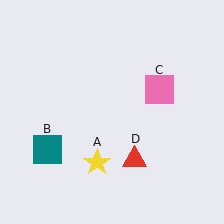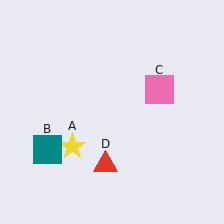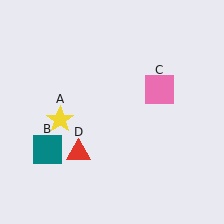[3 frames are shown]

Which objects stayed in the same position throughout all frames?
Teal square (object B) and pink square (object C) remained stationary.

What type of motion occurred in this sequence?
The yellow star (object A), red triangle (object D) rotated clockwise around the center of the scene.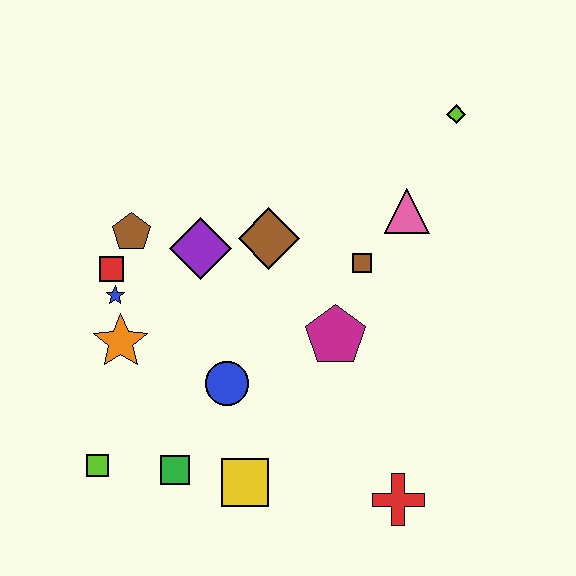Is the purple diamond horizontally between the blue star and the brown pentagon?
No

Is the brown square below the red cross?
No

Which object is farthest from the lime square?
The lime diamond is farthest from the lime square.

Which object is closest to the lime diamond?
The pink triangle is closest to the lime diamond.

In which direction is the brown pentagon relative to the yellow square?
The brown pentagon is above the yellow square.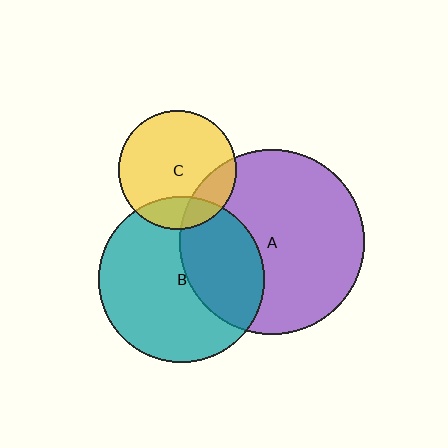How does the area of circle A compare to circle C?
Approximately 2.5 times.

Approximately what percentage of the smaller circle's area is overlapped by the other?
Approximately 20%.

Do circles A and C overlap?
Yes.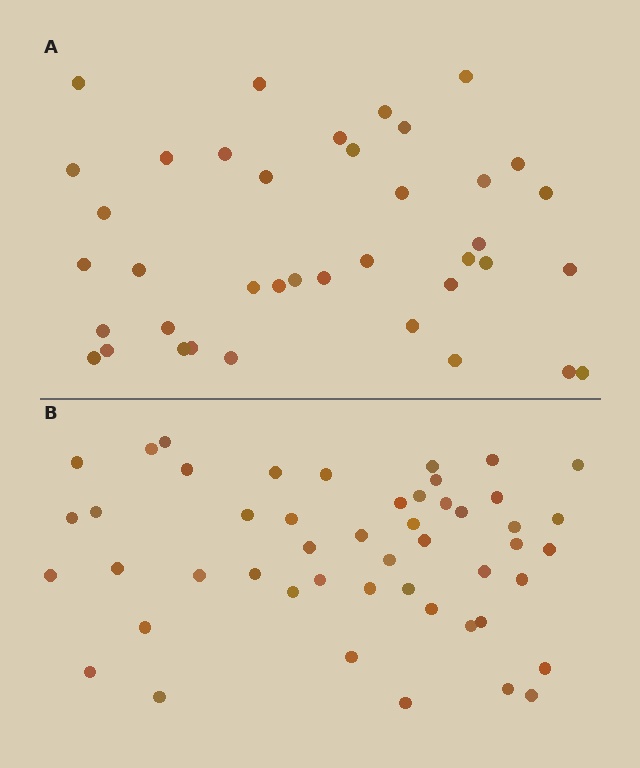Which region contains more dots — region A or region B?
Region B (the bottom region) has more dots.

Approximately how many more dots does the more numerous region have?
Region B has roughly 10 or so more dots than region A.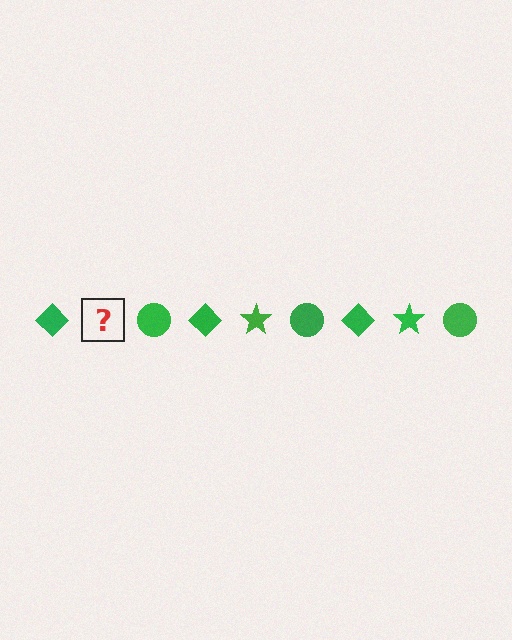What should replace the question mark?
The question mark should be replaced with a green star.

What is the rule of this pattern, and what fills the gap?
The rule is that the pattern cycles through diamond, star, circle shapes in green. The gap should be filled with a green star.